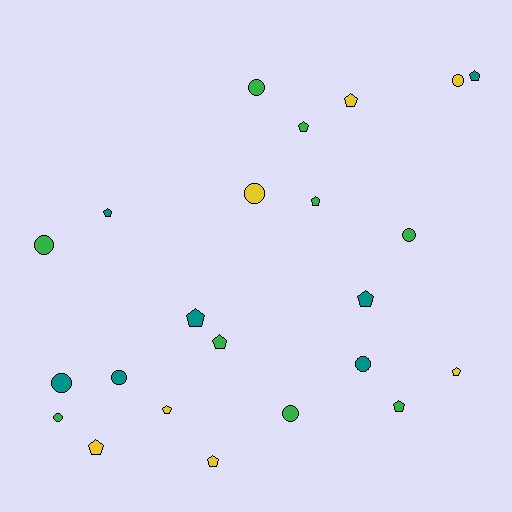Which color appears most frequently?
Green, with 9 objects.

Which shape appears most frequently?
Pentagon, with 13 objects.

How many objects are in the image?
There are 23 objects.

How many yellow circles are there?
There are 2 yellow circles.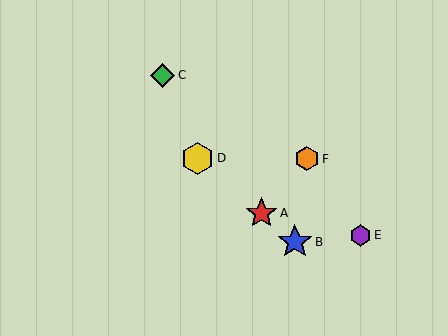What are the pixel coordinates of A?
Object A is at (262, 213).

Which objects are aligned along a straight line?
Objects A, B, D are aligned along a straight line.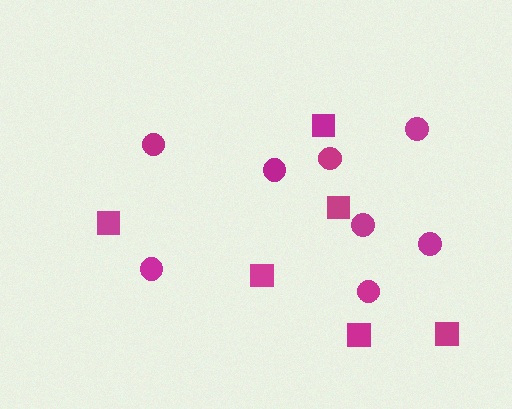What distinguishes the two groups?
There are 2 groups: one group of squares (6) and one group of circles (8).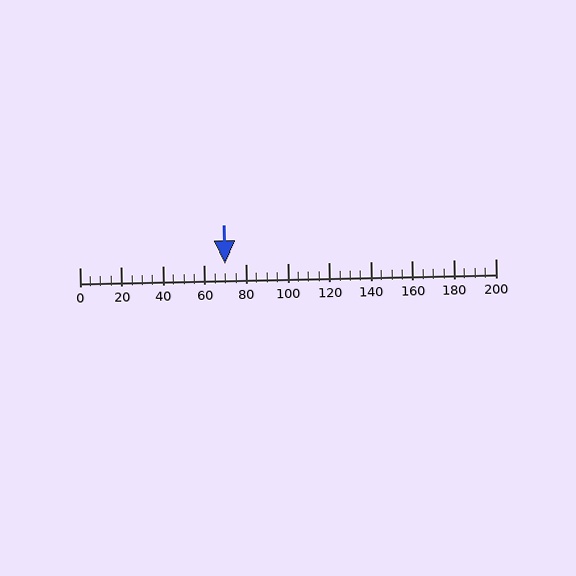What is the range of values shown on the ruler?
The ruler shows values from 0 to 200.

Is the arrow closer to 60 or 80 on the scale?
The arrow is closer to 80.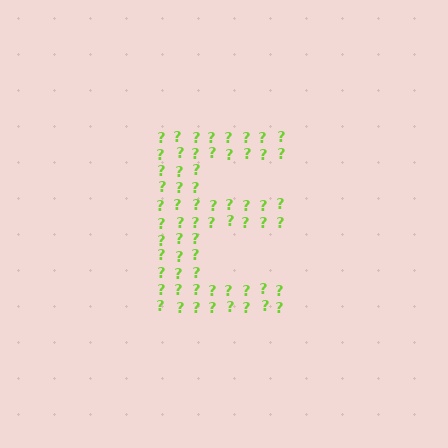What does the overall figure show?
The overall figure shows the letter E.